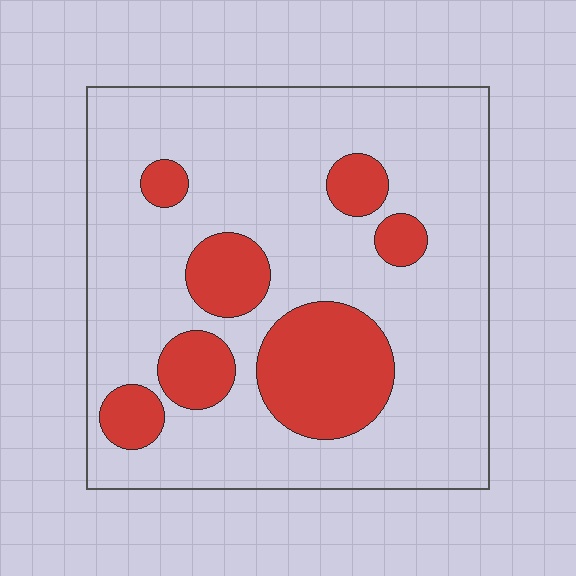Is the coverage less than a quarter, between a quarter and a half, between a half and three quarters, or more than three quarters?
Less than a quarter.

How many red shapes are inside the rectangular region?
7.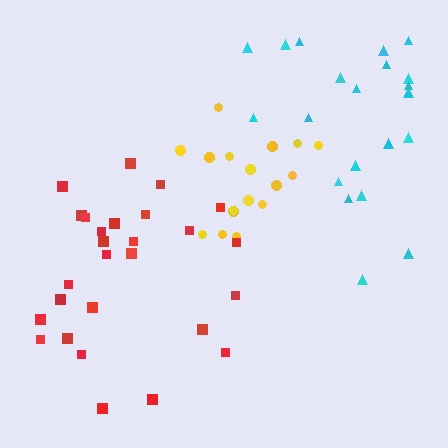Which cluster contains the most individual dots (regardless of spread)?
Red (27).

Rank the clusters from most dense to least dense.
yellow, red, cyan.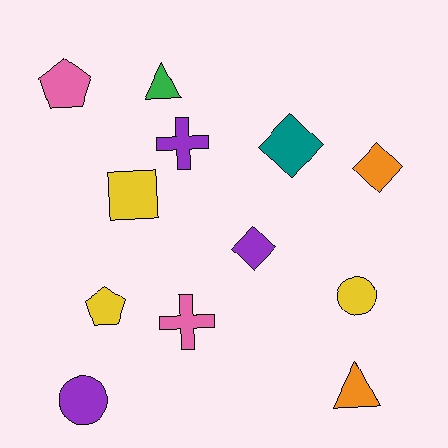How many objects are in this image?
There are 12 objects.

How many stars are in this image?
There are no stars.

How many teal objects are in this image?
There is 1 teal object.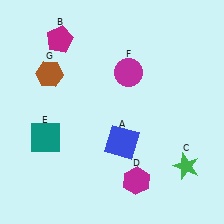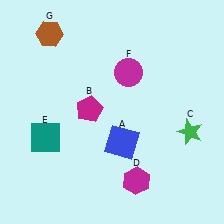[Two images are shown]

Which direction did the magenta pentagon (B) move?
The magenta pentagon (B) moved down.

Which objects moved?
The objects that moved are: the magenta pentagon (B), the green star (C), the brown hexagon (G).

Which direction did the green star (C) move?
The green star (C) moved up.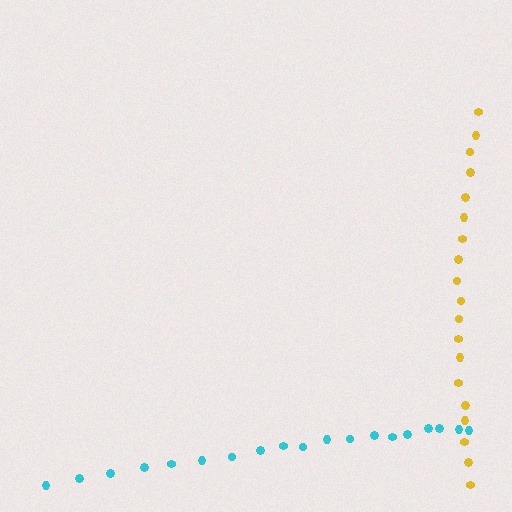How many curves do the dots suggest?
There are 2 distinct paths.